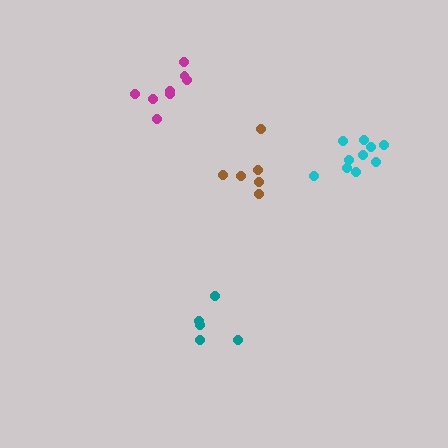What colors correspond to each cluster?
The clusters are colored: teal, magenta, cyan, brown.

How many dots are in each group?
Group 1: 5 dots, Group 2: 8 dots, Group 3: 10 dots, Group 4: 6 dots (29 total).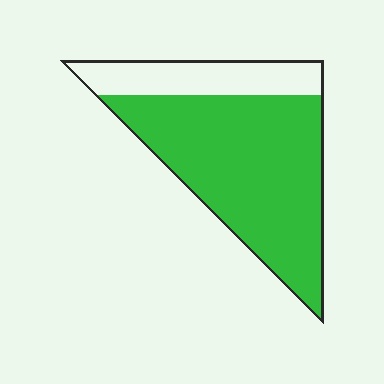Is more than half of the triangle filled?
Yes.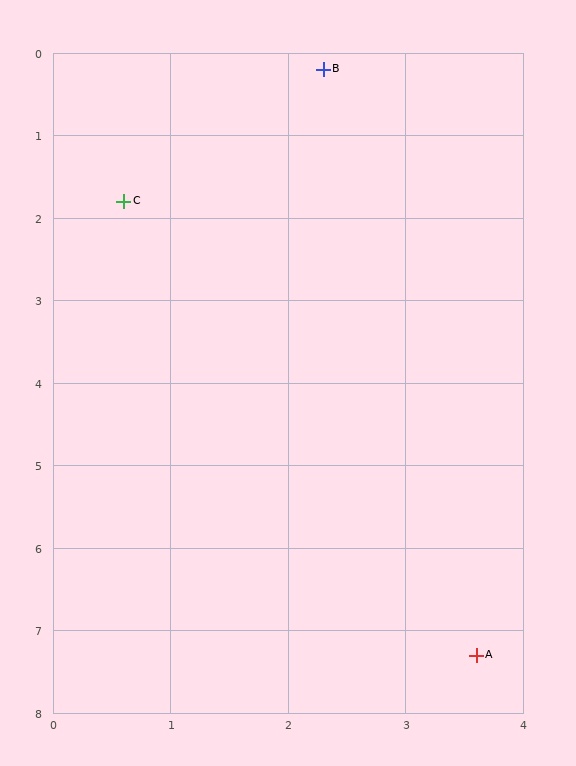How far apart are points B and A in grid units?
Points B and A are about 7.2 grid units apart.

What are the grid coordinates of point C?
Point C is at approximately (0.6, 1.8).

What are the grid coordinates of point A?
Point A is at approximately (3.6, 7.3).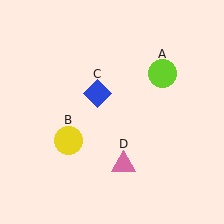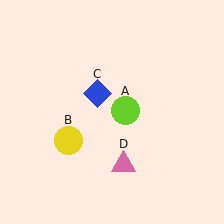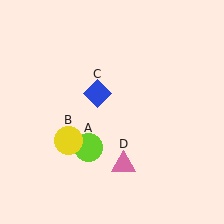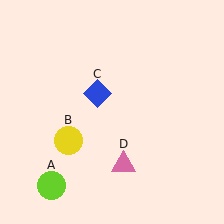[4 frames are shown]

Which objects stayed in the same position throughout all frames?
Yellow circle (object B) and blue diamond (object C) and pink triangle (object D) remained stationary.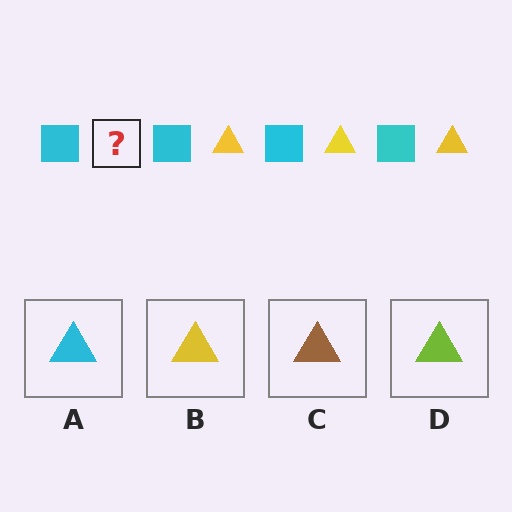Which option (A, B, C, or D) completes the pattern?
B.